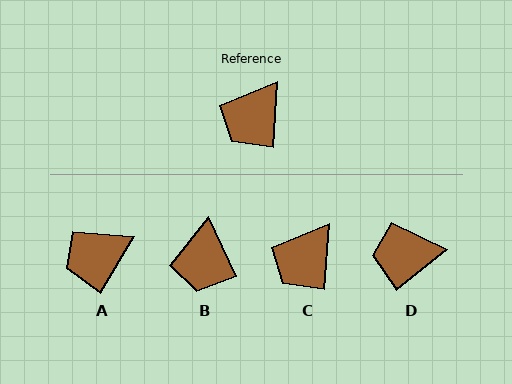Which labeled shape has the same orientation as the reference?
C.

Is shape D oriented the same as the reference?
No, it is off by about 48 degrees.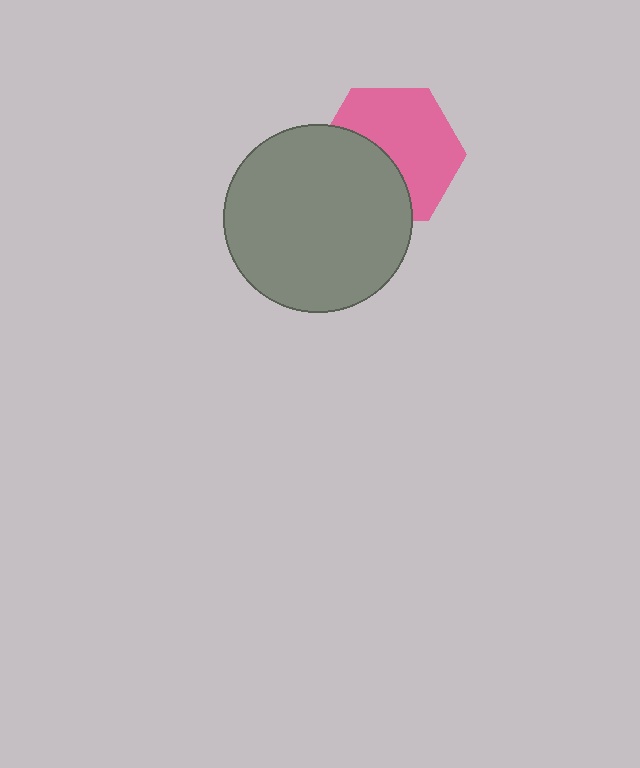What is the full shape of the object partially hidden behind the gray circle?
The partially hidden object is a pink hexagon.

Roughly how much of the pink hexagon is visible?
About half of it is visible (roughly 60%).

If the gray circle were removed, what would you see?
You would see the complete pink hexagon.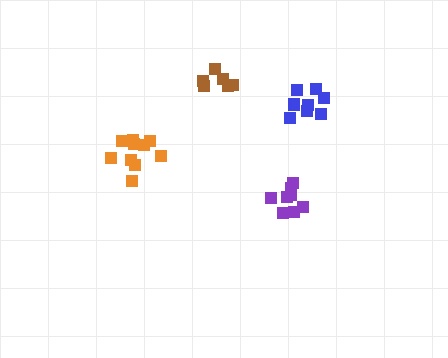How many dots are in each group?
Group 1: 8 dots, Group 2: 9 dots, Group 3: 10 dots, Group 4: 6 dots (33 total).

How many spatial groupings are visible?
There are 4 spatial groupings.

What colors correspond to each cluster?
The clusters are colored: purple, blue, orange, brown.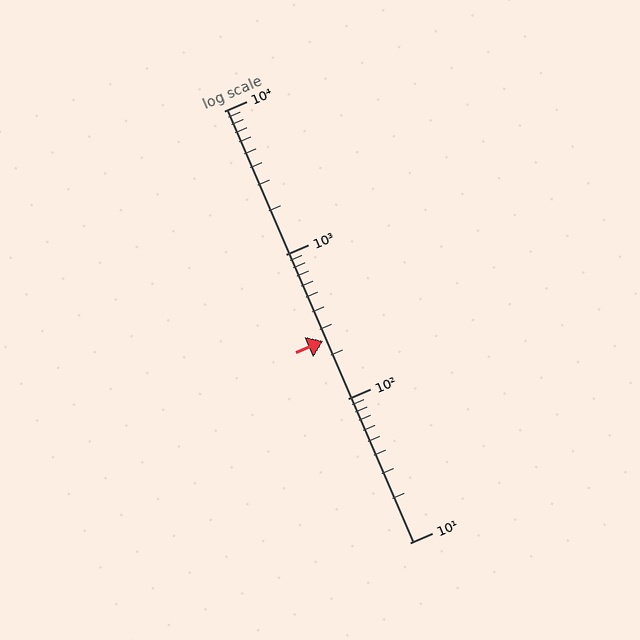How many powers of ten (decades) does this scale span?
The scale spans 3 decades, from 10 to 10000.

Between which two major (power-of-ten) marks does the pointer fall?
The pointer is between 100 and 1000.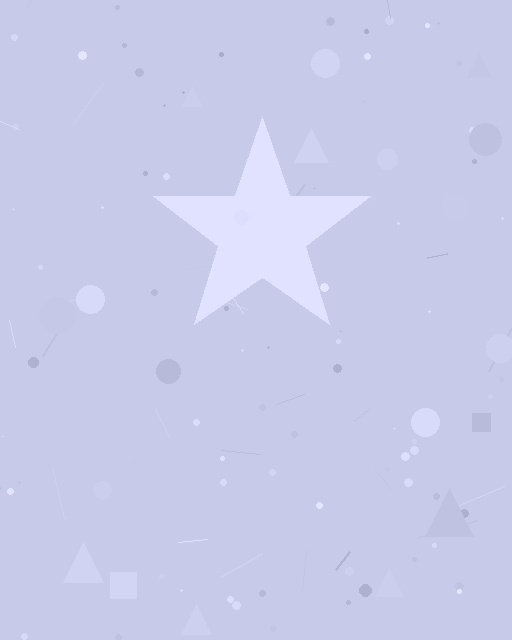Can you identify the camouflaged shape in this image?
The camouflaged shape is a star.